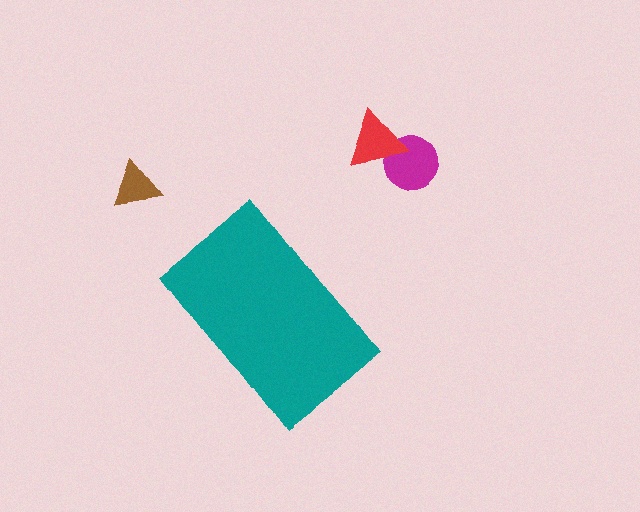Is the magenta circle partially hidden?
No, the magenta circle is fully visible.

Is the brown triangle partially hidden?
No, the brown triangle is fully visible.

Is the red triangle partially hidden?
No, the red triangle is fully visible.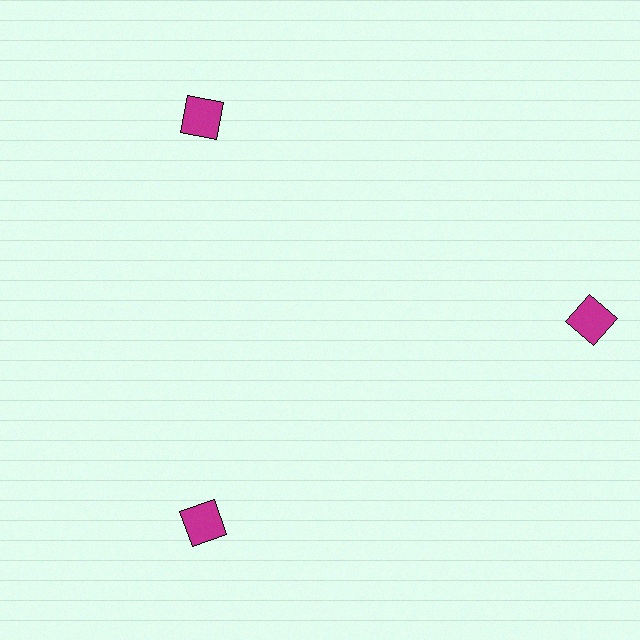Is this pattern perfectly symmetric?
No. The 3 magenta squares are arranged in a ring, but one element near the 3 o'clock position is pushed outward from the center, breaking the 3-fold rotational symmetry.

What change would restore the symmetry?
The symmetry would be restored by moving it inward, back onto the ring so that all 3 squares sit at equal angles and equal distance from the center.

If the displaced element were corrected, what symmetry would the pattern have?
It would have 3-fold rotational symmetry — the pattern would map onto itself every 120 degrees.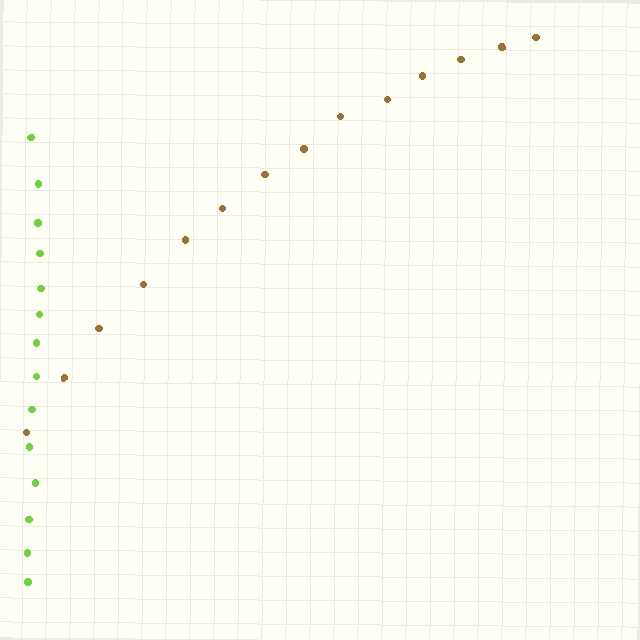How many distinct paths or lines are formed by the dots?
There are 2 distinct paths.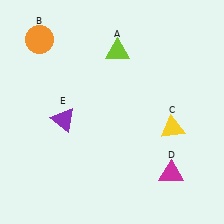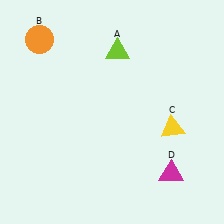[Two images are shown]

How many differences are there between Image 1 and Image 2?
There is 1 difference between the two images.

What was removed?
The purple triangle (E) was removed in Image 2.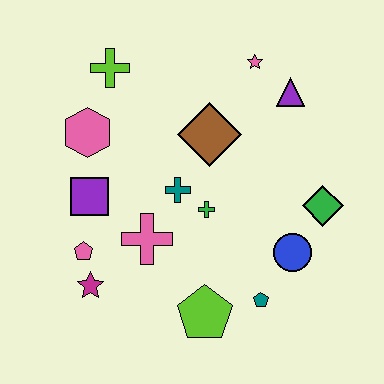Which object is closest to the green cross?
The teal cross is closest to the green cross.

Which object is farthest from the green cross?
The lime cross is farthest from the green cross.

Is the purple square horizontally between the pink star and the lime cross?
No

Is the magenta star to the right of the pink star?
No